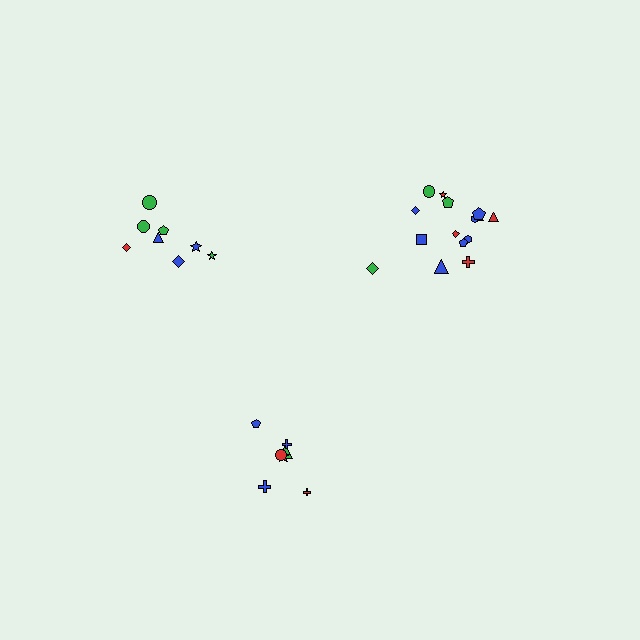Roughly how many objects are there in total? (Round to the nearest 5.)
Roughly 30 objects in total.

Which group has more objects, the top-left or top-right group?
The top-right group.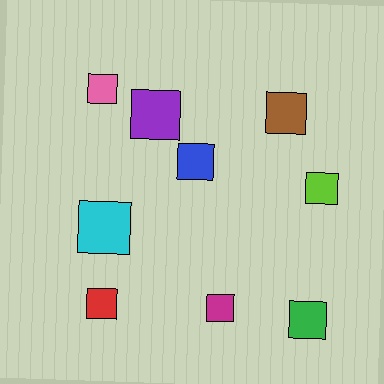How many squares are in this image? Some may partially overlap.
There are 9 squares.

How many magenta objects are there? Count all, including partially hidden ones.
There is 1 magenta object.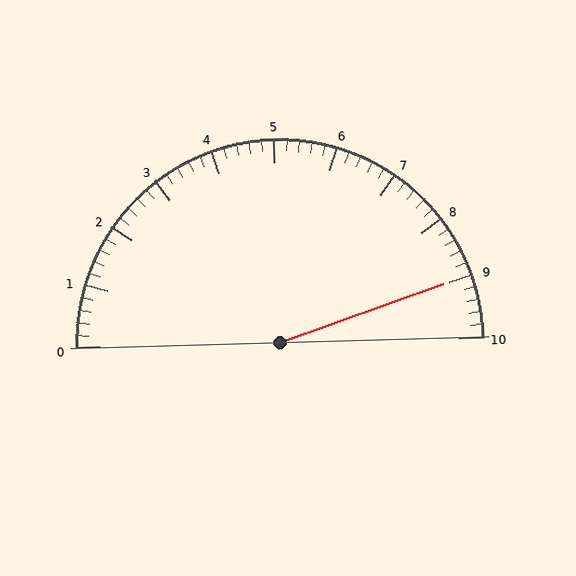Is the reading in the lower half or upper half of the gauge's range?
The reading is in the upper half of the range (0 to 10).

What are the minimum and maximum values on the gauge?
The gauge ranges from 0 to 10.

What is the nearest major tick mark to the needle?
The nearest major tick mark is 9.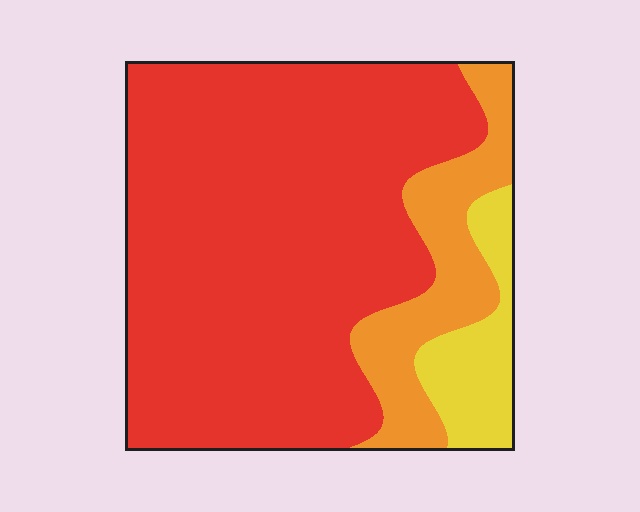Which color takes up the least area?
Yellow, at roughly 10%.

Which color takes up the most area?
Red, at roughly 75%.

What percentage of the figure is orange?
Orange takes up less than a quarter of the figure.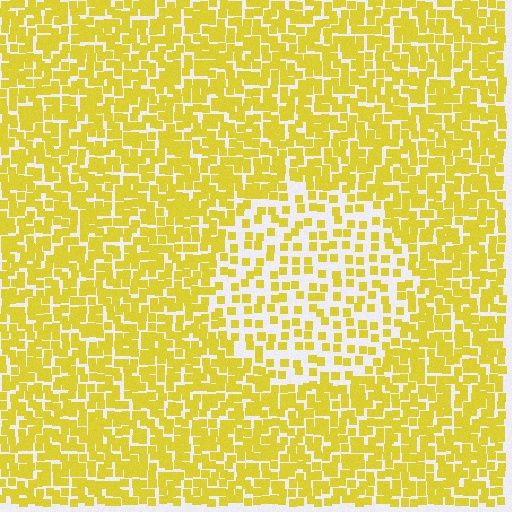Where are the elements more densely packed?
The elements are more densely packed outside the circle boundary.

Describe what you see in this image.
The image contains small yellow elements arranged at two different densities. A circle-shaped region is visible where the elements are less densely packed than the surrounding area.